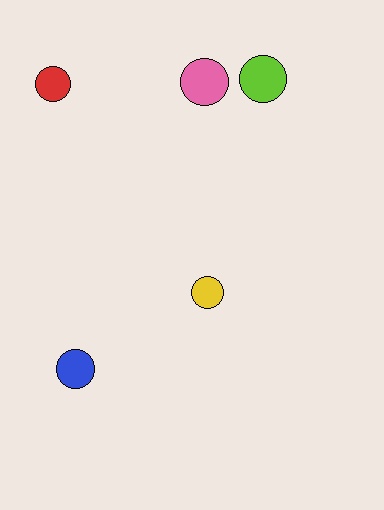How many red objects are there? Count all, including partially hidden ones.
There is 1 red object.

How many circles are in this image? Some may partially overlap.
There are 5 circles.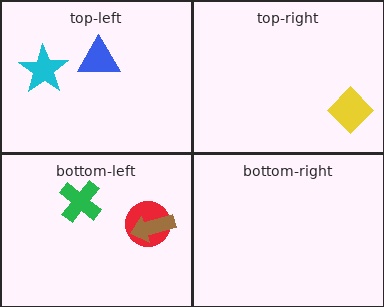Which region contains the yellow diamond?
The top-right region.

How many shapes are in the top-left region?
2.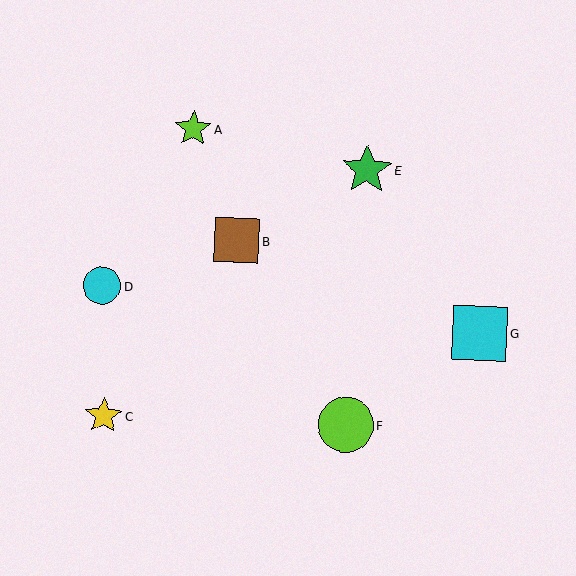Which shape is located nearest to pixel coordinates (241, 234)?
The brown square (labeled B) at (237, 240) is nearest to that location.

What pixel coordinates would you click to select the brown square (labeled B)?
Click at (237, 240) to select the brown square B.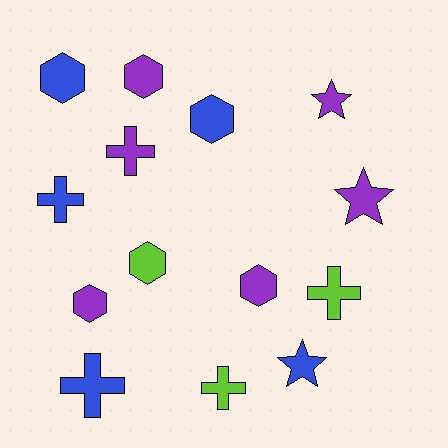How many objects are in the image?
There are 14 objects.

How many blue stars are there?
There is 1 blue star.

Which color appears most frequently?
Purple, with 6 objects.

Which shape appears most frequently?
Hexagon, with 6 objects.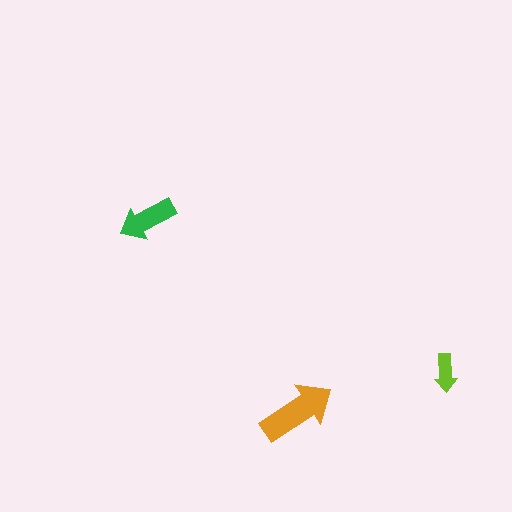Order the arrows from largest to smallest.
the orange one, the green one, the lime one.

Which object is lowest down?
The orange arrow is bottommost.